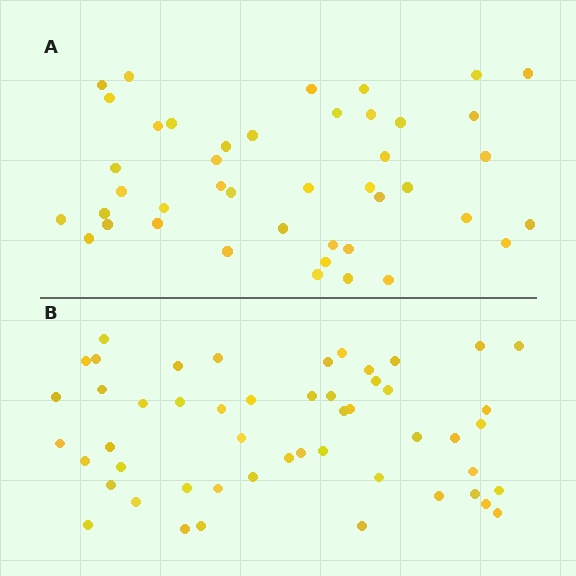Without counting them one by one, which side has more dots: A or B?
Region B (the bottom region) has more dots.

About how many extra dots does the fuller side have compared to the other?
Region B has roughly 8 or so more dots than region A.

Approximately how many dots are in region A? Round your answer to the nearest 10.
About 40 dots. (The exact count is 43, which rounds to 40.)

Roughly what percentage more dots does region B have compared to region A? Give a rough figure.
About 20% more.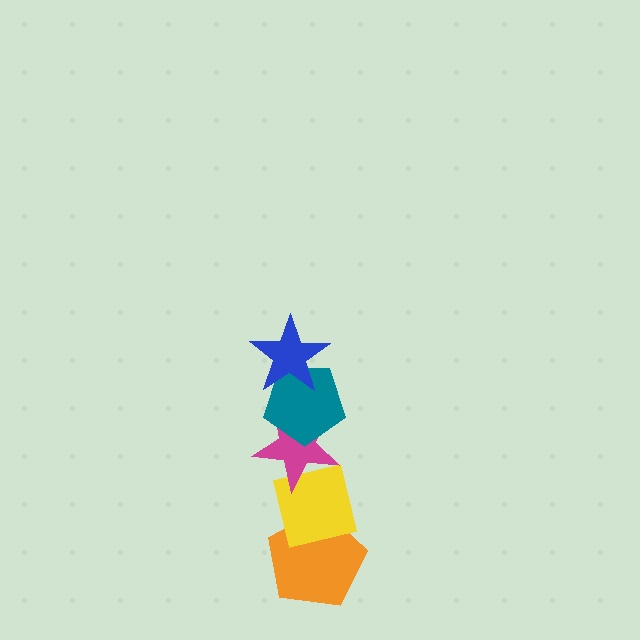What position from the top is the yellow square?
The yellow square is 4th from the top.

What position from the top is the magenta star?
The magenta star is 3rd from the top.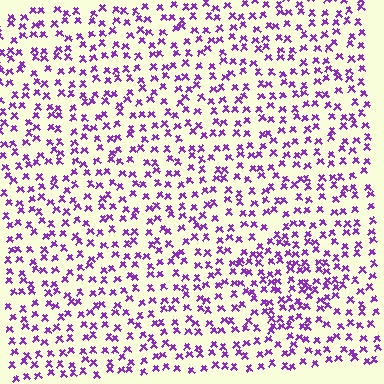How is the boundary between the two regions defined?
The boundary is defined by a change in element density (approximately 1.6x ratio). All elements are the same color, size, and shape.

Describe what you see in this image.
The image contains small purple elements arranged at two different densities. A diamond-shaped region is visible where the elements are more densely packed than the surrounding area.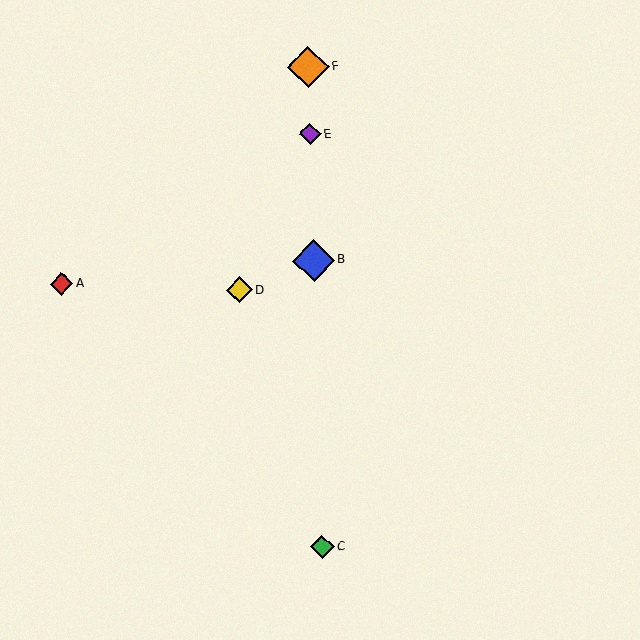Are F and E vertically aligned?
Yes, both are at x≈308.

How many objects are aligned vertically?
4 objects (B, C, E, F) are aligned vertically.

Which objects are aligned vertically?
Objects B, C, E, F are aligned vertically.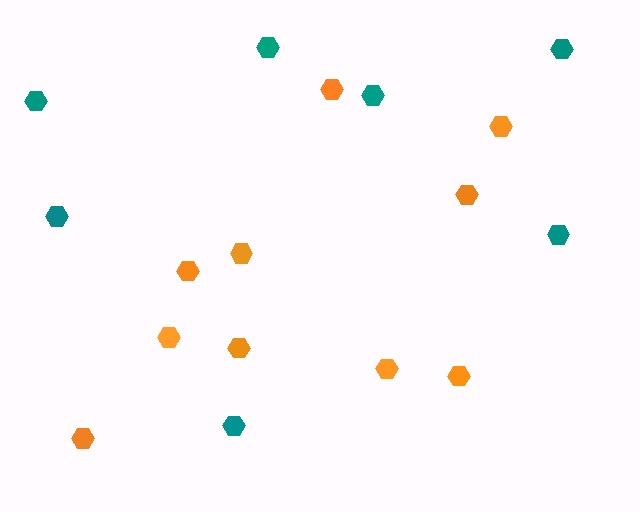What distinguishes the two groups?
There are 2 groups: one group of teal hexagons (7) and one group of orange hexagons (10).